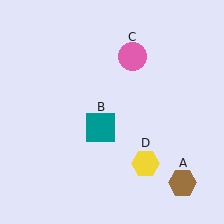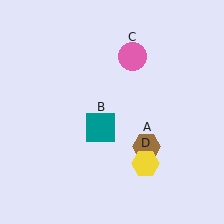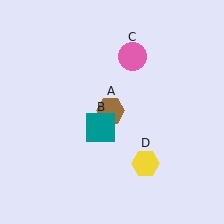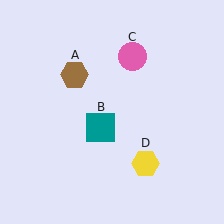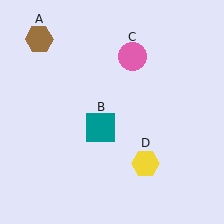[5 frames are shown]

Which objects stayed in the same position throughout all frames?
Teal square (object B) and pink circle (object C) and yellow hexagon (object D) remained stationary.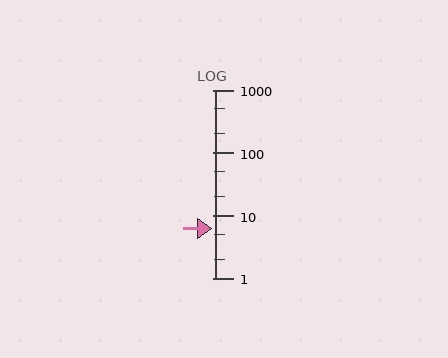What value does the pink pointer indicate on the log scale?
The pointer indicates approximately 6.2.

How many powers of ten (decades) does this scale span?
The scale spans 3 decades, from 1 to 1000.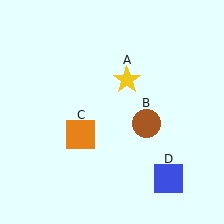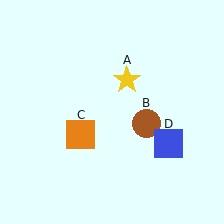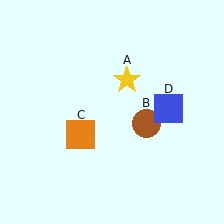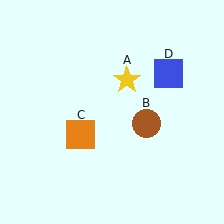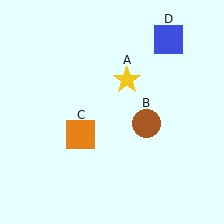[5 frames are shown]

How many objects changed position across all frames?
1 object changed position: blue square (object D).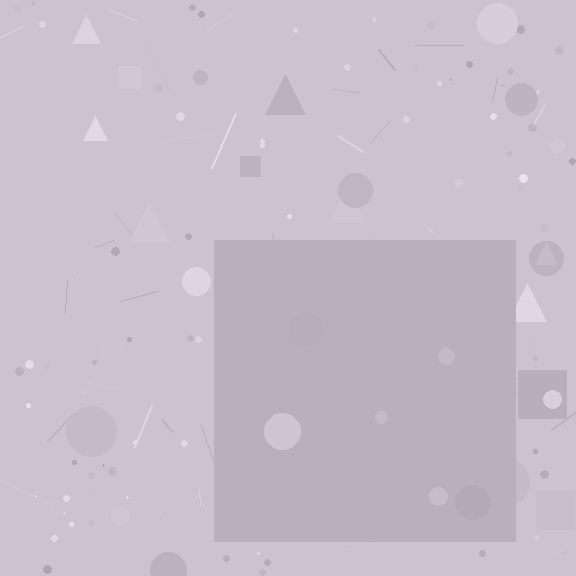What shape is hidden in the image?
A square is hidden in the image.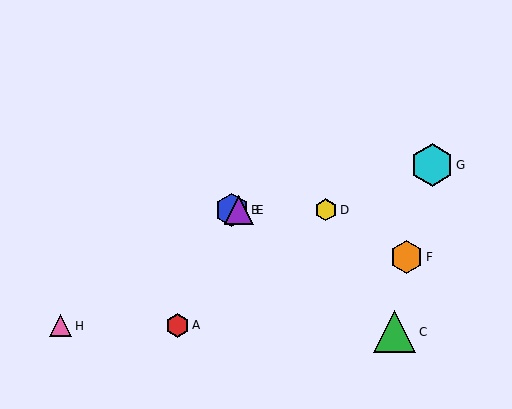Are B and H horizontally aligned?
No, B is at y≈210 and H is at y≈326.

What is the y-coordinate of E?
Object E is at y≈210.